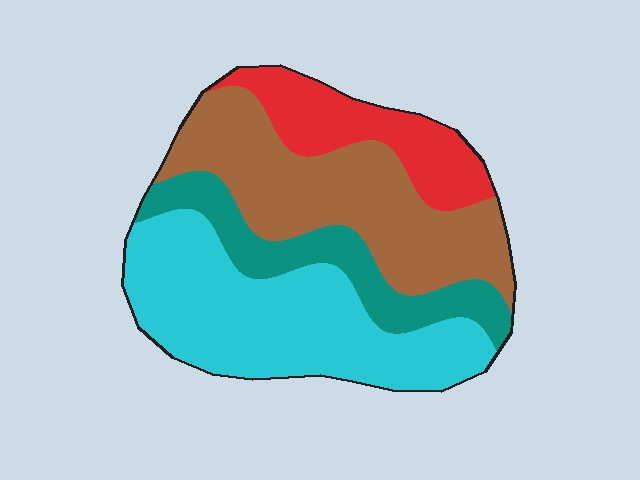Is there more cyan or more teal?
Cyan.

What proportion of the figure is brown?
Brown covers 32% of the figure.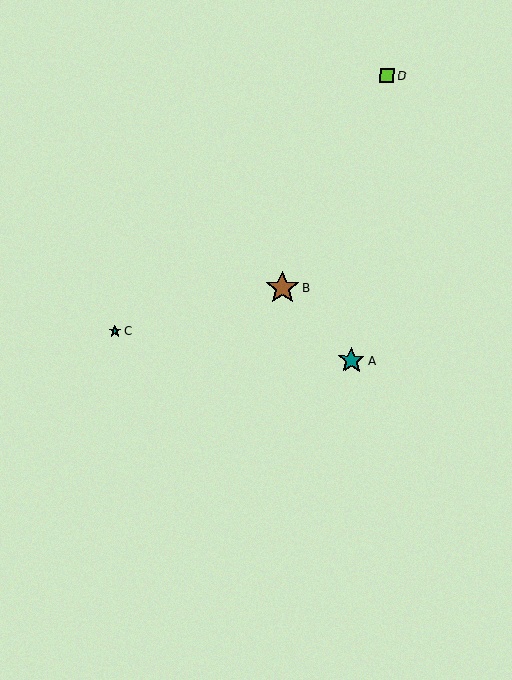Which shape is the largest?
The brown star (labeled B) is the largest.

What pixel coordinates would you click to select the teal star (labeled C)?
Click at (115, 331) to select the teal star C.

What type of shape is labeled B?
Shape B is a brown star.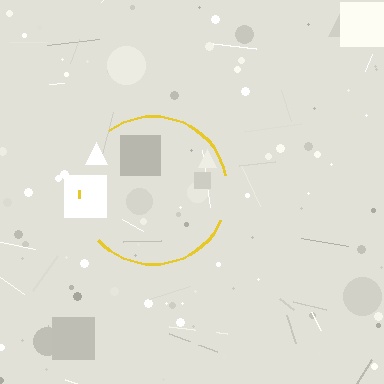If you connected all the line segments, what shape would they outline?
They would outline a circle.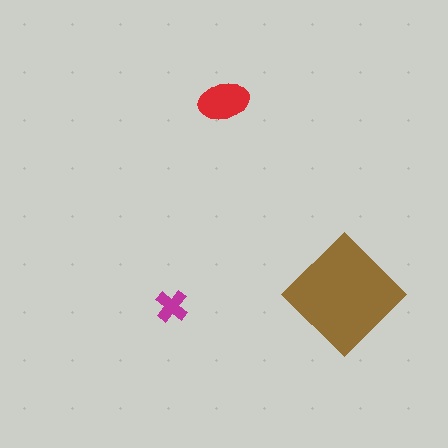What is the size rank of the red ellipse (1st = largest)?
2nd.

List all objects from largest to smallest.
The brown diamond, the red ellipse, the magenta cross.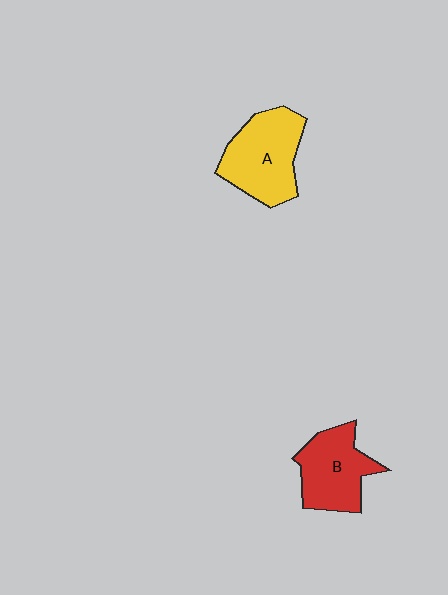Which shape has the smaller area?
Shape B (red).